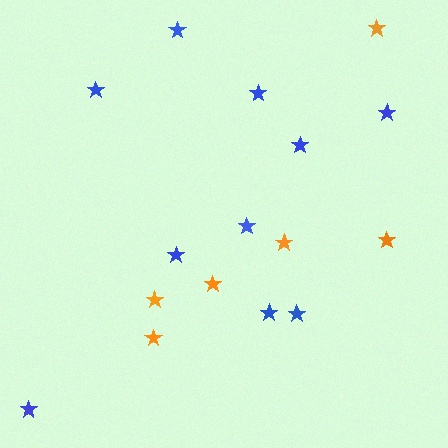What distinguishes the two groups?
There are 2 groups: one group of blue stars (10) and one group of orange stars (6).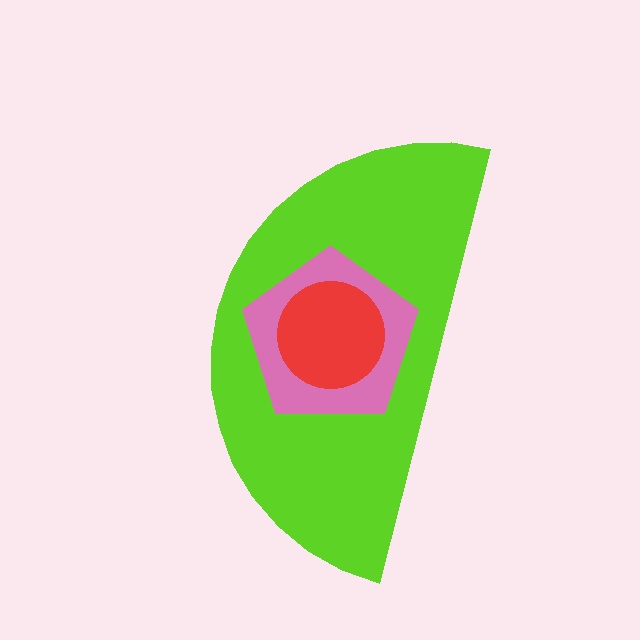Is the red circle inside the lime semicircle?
Yes.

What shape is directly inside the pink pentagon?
The red circle.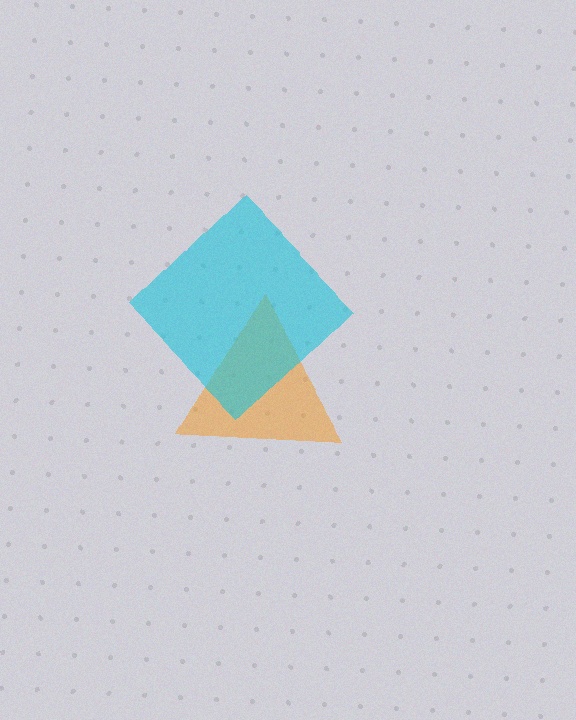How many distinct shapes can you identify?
There are 2 distinct shapes: an orange triangle, a cyan diamond.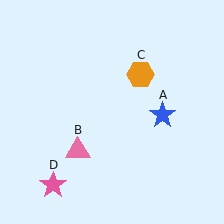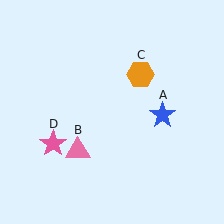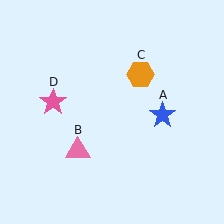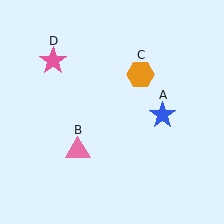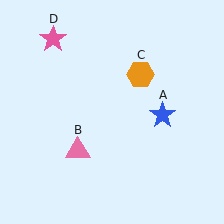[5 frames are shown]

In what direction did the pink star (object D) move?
The pink star (object D) moved up.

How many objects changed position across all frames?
1 object changed position: pink star (object D).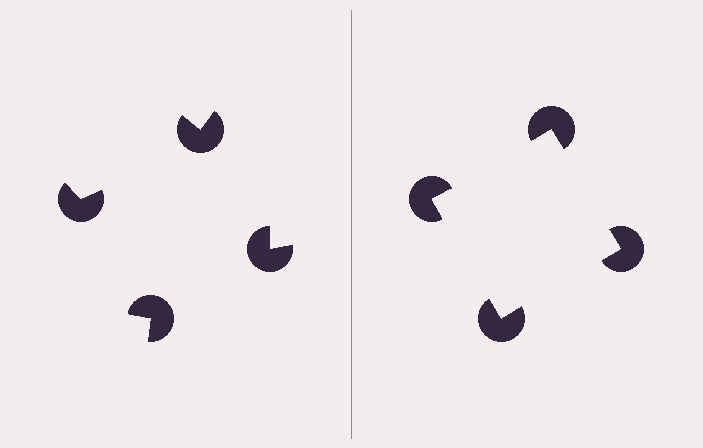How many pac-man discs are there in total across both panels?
8 — 4 on each side.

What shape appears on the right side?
An illusory square.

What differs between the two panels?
The pac-man discs are positioned identically on both sides; only the wedge orientations differ. On the right they align to a square; on the left they are misaligned.